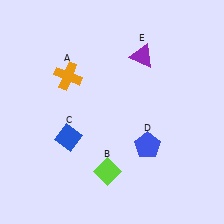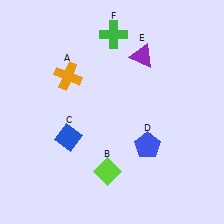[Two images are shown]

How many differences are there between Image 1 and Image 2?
There is 1 difference between the two images.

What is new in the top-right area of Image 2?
A green cross (F) was added in the top-right area of Image 2.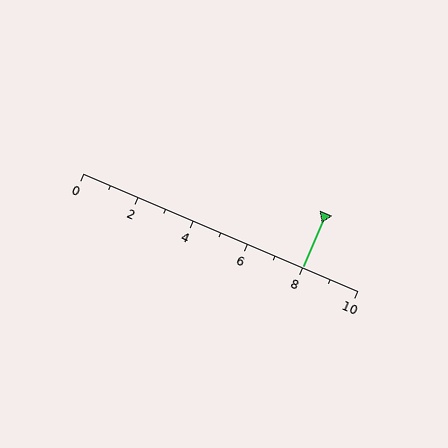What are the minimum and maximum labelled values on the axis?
The axis runs from 0 to 10.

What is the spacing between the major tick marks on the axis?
The major ticks are spaced 2 apart.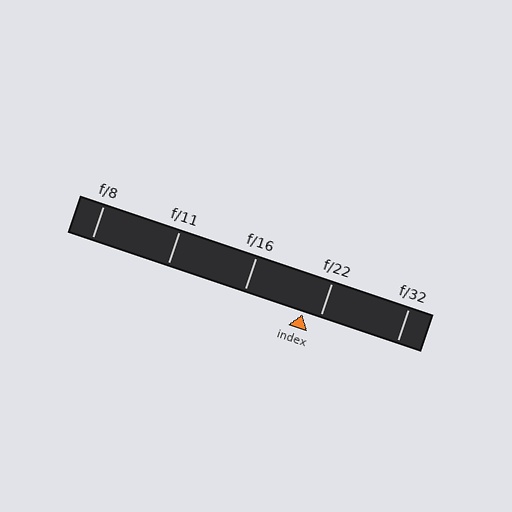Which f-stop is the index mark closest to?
The index mark is closest to f/22.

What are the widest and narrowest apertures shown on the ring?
The widest aperture shown is f/8 and the narrowest is f/32.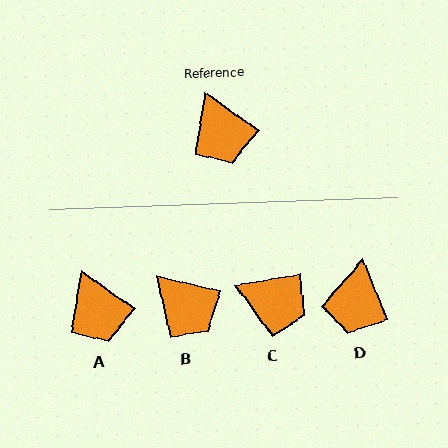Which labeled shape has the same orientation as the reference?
A.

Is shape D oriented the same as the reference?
No, it is off by about 32 degrees.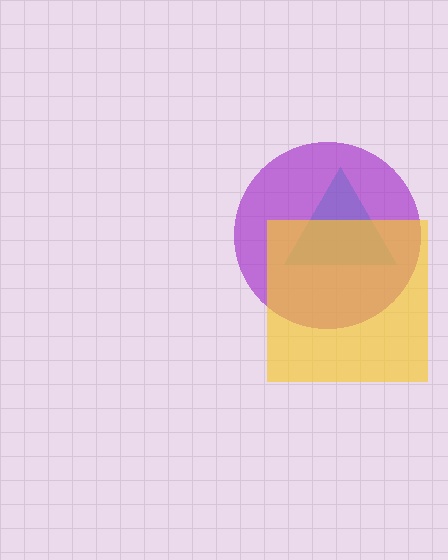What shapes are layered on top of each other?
The layered shapes are: a cyan triangle, a purple circle, a yellow square.